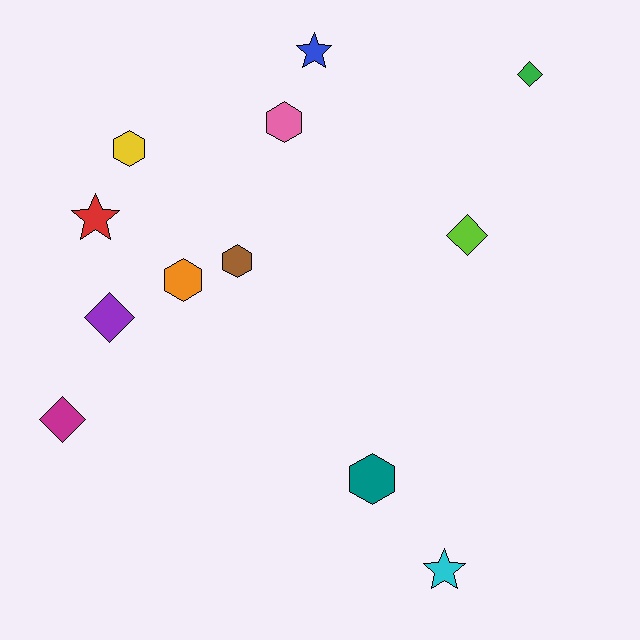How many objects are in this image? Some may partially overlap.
There are 12 objects.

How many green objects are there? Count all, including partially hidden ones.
There is 1 green object.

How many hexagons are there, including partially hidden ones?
There are 5 hexagons.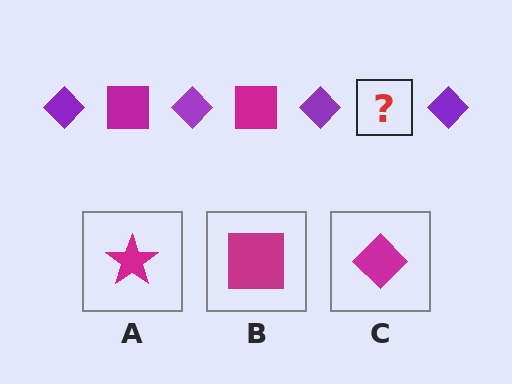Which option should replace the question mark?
Option B.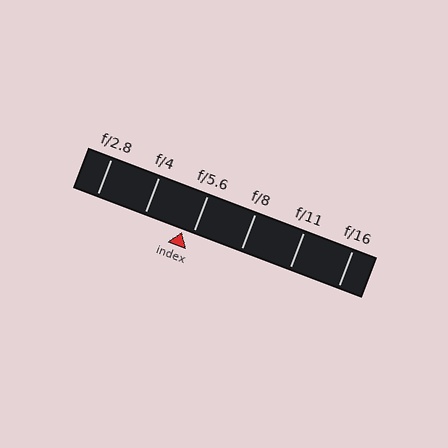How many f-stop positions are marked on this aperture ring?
There are 6 f-stop positions marked.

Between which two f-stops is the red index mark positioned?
The index mark is between f/4 and f/5.6.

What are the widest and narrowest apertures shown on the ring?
The widest aperture shown is f/2.8 and the narrowest is f/16.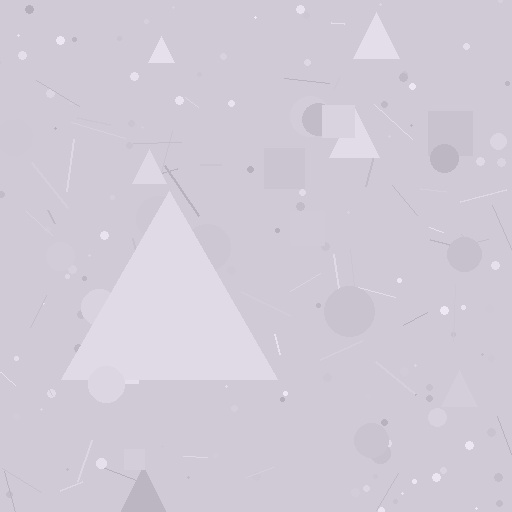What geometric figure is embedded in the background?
A triangle is embedded in the background.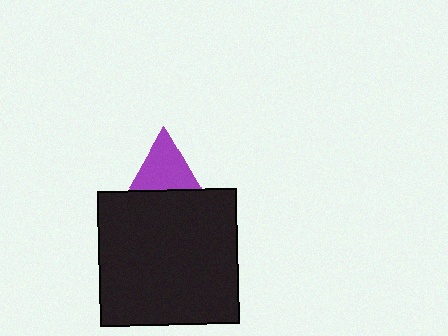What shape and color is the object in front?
The object in front is a black rectangle.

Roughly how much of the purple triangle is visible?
About half of it is visible (roughly 58%).